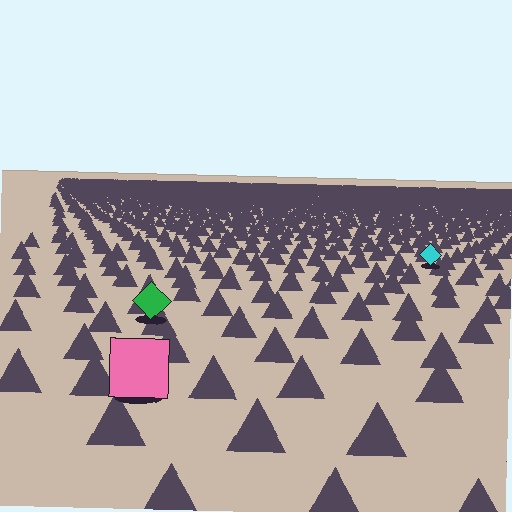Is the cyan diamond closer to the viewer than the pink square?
No. The pink square is closer — you can tell from the texture gradient: the ground texture is coarser near it.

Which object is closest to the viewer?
The pink square is closest. The texture marks near it are larger and more spread out.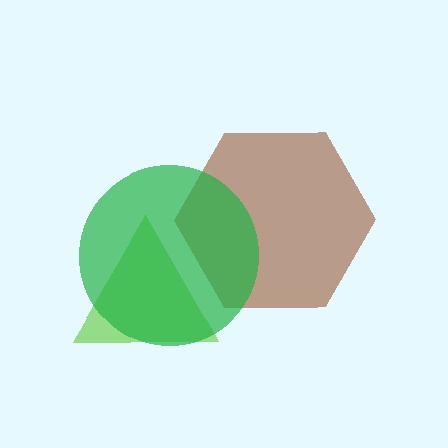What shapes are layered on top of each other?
The layered shapes are: a brown hexagon, a lime triangle, a green circle.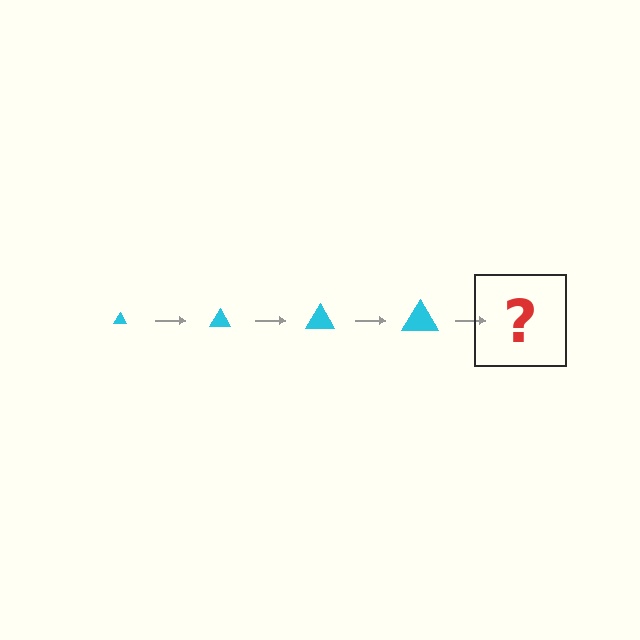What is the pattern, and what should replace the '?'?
The pattern is that the triangle gets progressively larger each step. The '?' should be a cyan triangle, larger than the previous one.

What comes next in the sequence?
The next element should be a cyan triangle, larger than the previous one.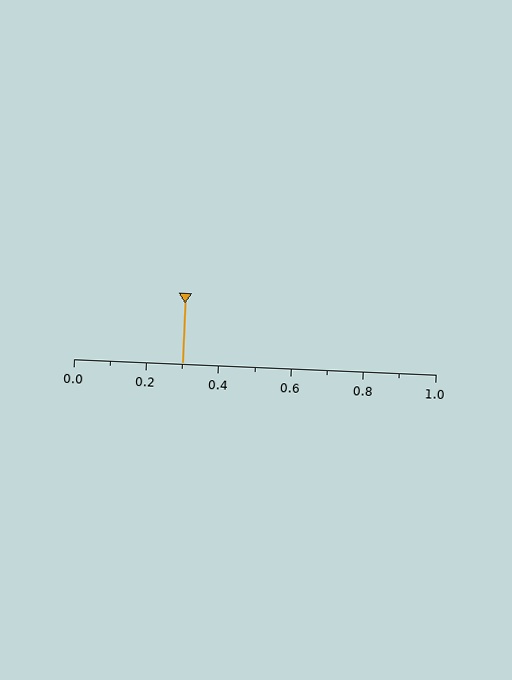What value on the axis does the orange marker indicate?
The marker indicates approximately 0.3.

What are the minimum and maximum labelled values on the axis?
The axis runs from 0.0 to 1.0.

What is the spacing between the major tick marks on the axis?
The major ticks are spaced 0.2 apart.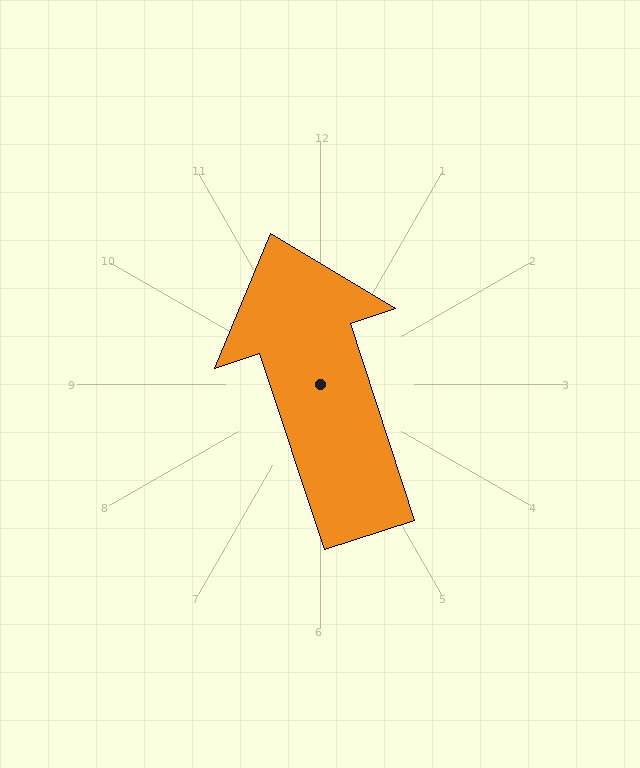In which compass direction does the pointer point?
North.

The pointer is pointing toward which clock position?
Roughly 11 o'clock.